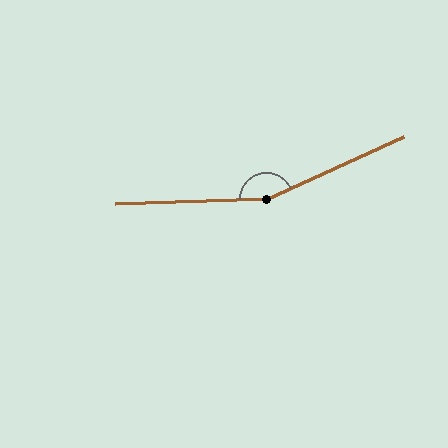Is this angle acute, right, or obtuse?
It is obtuse.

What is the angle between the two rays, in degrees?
Approximately 157 degrees.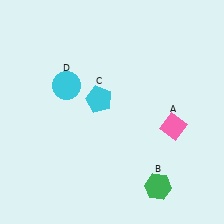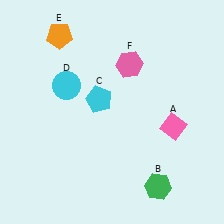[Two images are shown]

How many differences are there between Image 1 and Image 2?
There are 2 differences between the two images.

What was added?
An orange pentagon (E), a pink hexagon (F) were added in Image 2.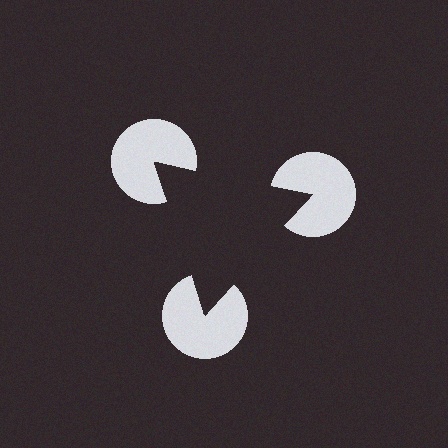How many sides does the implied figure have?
3 sides.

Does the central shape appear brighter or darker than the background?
It typically appears slightly darker than the background, even though no actual brightness change is drawn.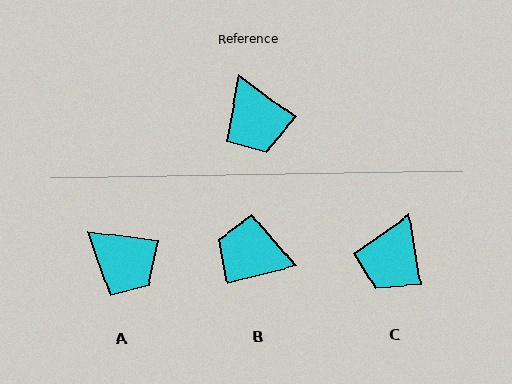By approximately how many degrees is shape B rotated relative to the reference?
Approximately 129 degrees clockwise.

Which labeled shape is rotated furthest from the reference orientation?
B, about 129 degrees away.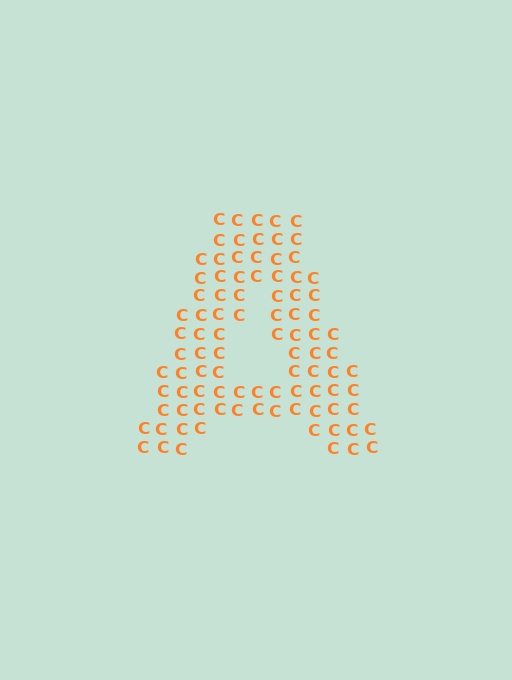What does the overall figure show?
The overall figure shows the letter A.